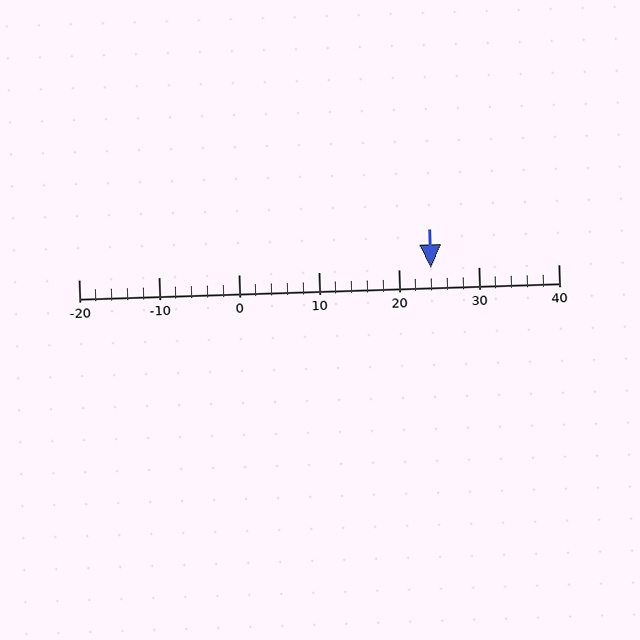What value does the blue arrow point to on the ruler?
The blue arrow points to approximately 24.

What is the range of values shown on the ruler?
The ruler shows values from -20 to 40.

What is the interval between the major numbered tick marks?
The major tick marks are spaced 10 units apart.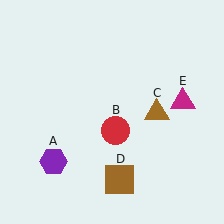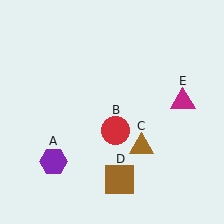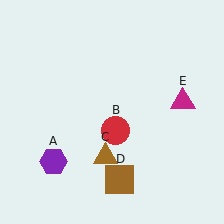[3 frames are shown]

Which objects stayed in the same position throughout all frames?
Purple hexagon (object A) and red circle (object B) and brown square (object D) and magenta triangle (object E) remained stationary.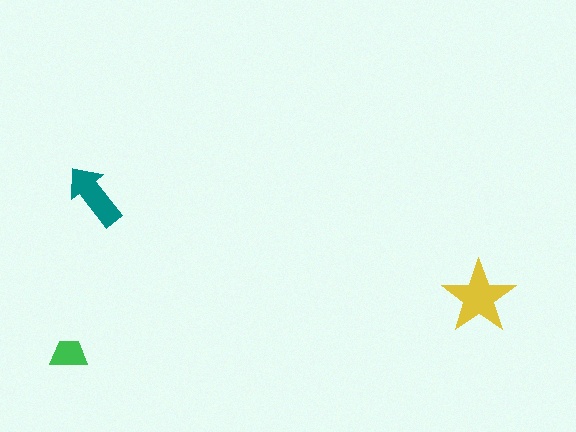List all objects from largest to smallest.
The yellow star, the teal arrow, the green trapezoid.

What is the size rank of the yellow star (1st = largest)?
1st.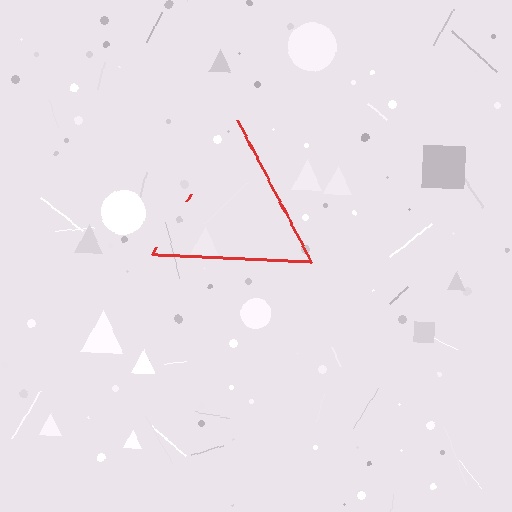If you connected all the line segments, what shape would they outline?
They would outline a triangle.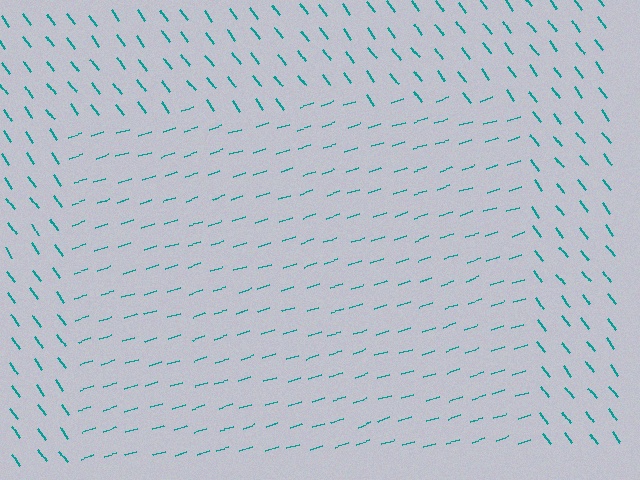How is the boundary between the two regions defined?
The boundary is defined purely by a change in line orientation (approximately 71 degrees difference). All lines are the same color and thickness.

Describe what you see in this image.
The image is filled with small teal line segments. A rectangle region in the image has lines oriented differently from the surrounding lines, creating a visible texture boundary.